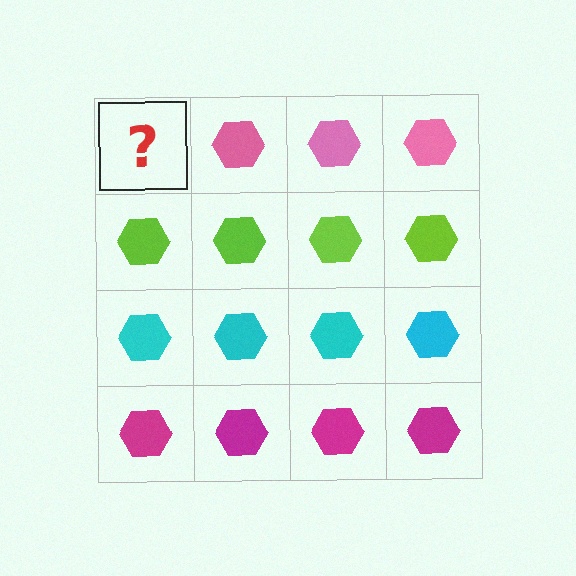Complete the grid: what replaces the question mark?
The question mark should be replaced with a pink hexagon.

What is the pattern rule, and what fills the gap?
The rule is that each row has a consistent color. The gap should be filled with a pink hexagon.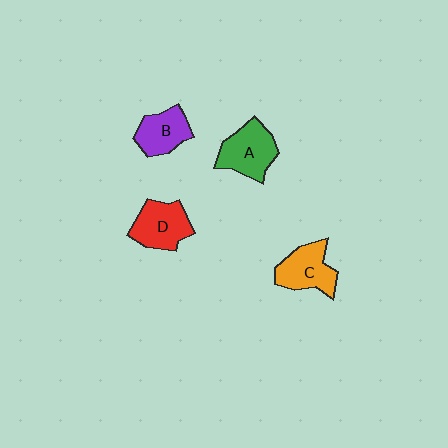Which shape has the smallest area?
Shape B (purple).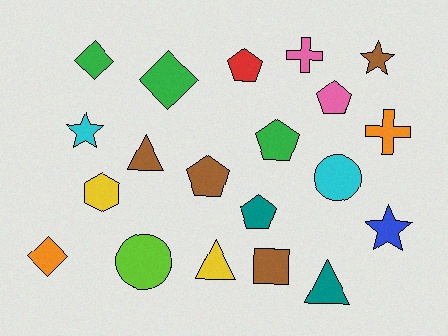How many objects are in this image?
There are 20 objects.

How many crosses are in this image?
There are 2 crosses.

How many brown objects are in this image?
There are 4 brown objects.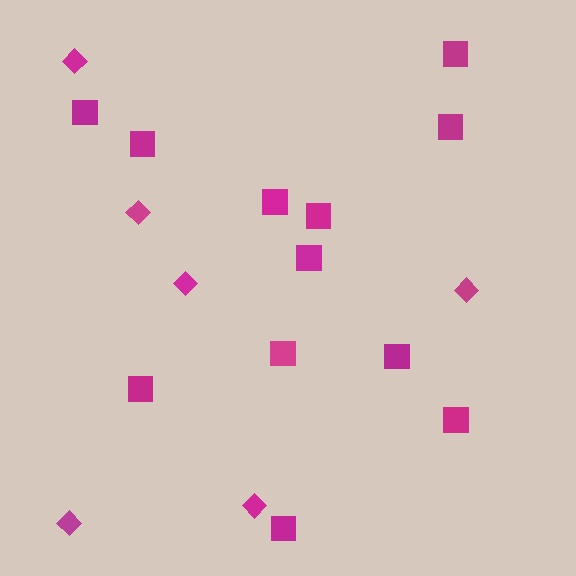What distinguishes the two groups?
There are 2 groups: one group of squares (12) and one group of diamonds (6).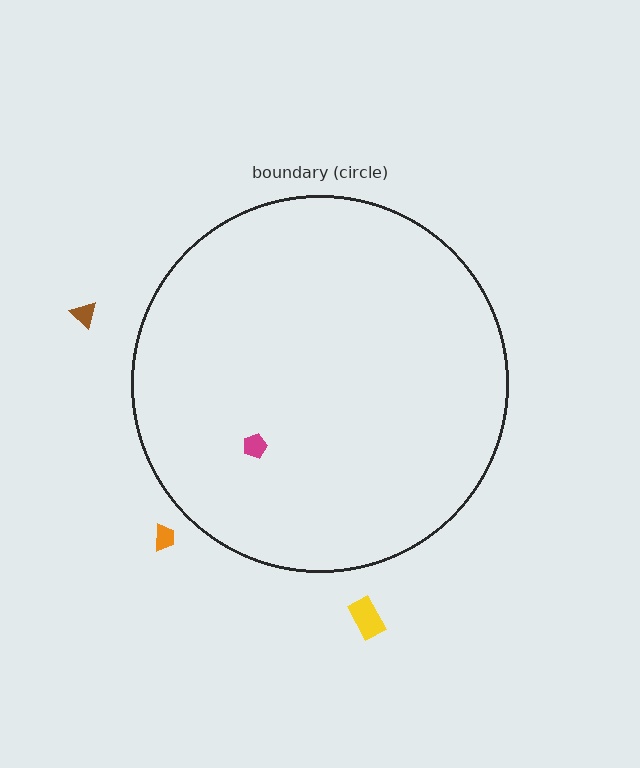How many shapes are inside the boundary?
1 inside, 3 outside.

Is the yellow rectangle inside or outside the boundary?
Outside.